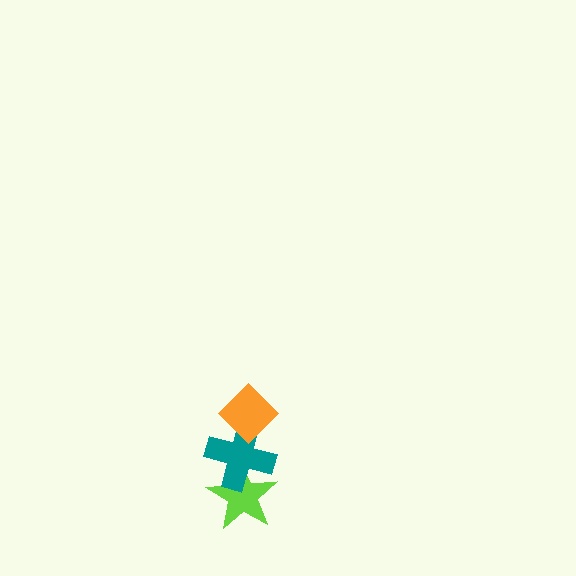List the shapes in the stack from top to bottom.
From top to bottom: the orange diamond, the teal cross, the lime star.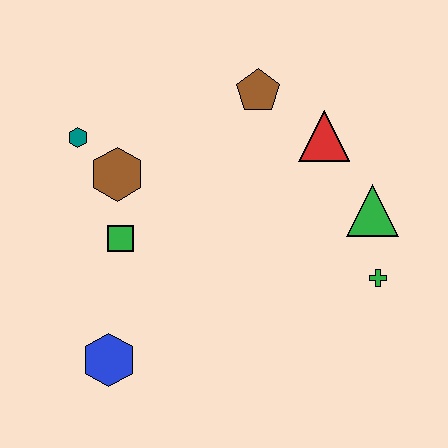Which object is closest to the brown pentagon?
The red triangle is closest to the brown pentagon.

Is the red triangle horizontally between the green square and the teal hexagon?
No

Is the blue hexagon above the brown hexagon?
No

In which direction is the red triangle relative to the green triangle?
The red triangle is above the green triangle.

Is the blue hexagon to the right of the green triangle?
No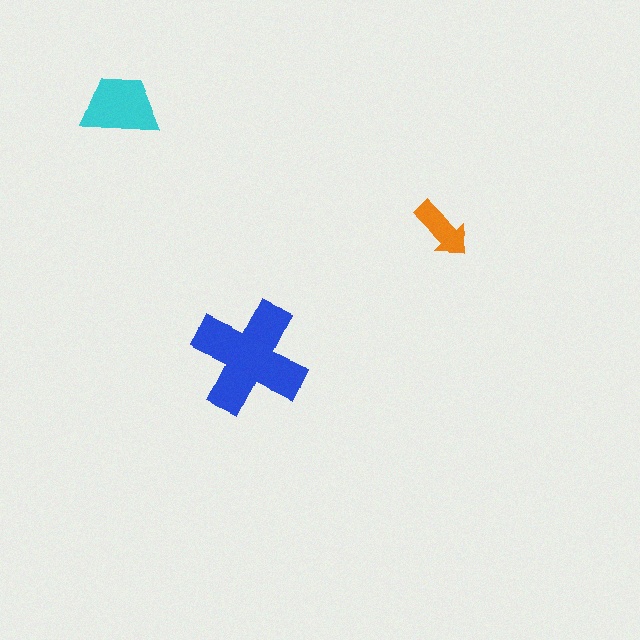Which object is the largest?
The blue cross.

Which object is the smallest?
The orange arrow.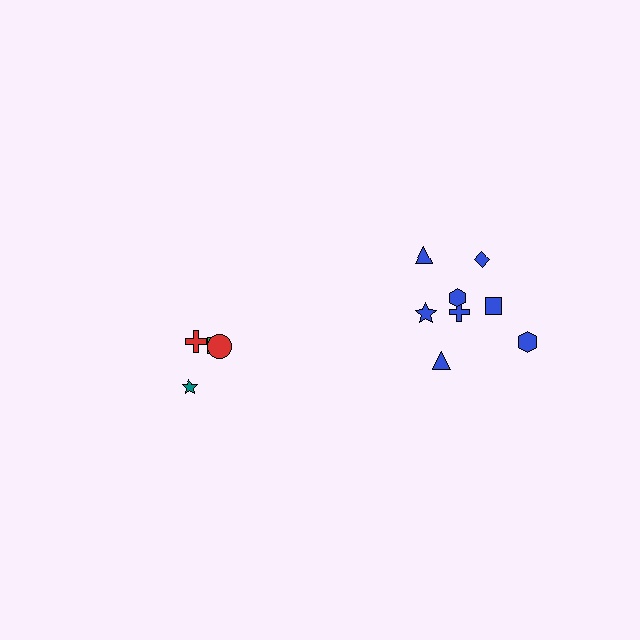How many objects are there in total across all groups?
There are 12 objects.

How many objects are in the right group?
There are 8 objects.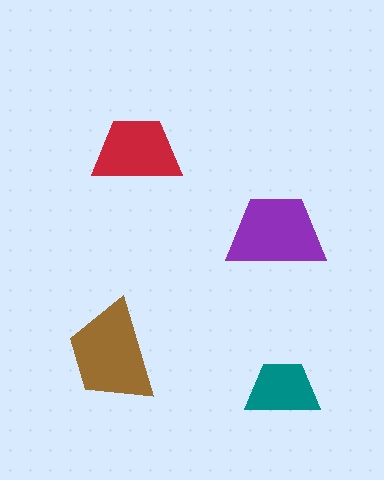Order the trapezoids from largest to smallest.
the brown one, the purple one, the red one, the teal one.